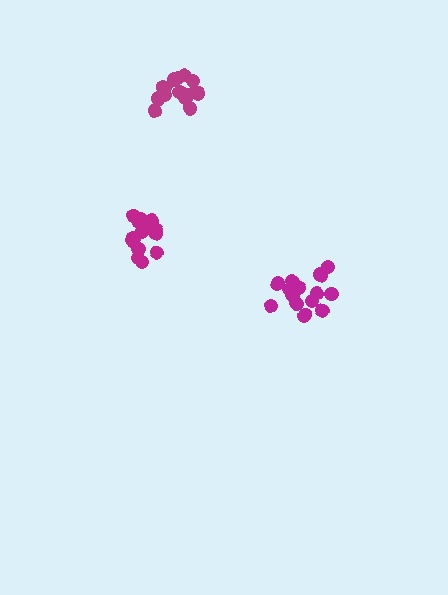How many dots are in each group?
Group 1: 17 dots, Group 2: 14 dots, Group 3: 15 dots (46 total).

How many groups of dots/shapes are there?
There are 3 groups.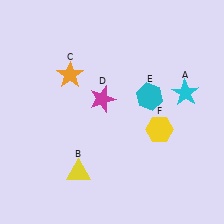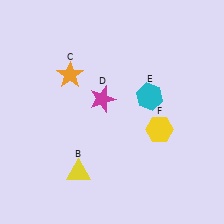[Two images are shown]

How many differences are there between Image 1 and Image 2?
There is 1 difference between the two images.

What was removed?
The cyan star (A) was removed in Image 2.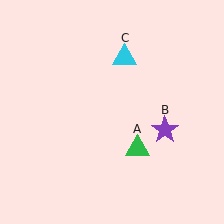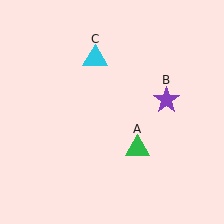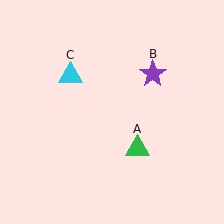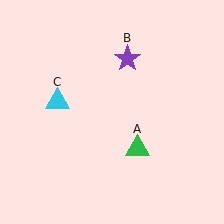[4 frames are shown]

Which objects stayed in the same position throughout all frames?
Green triangle (object A) remained stationary.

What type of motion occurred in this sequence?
The purple star (object B), cyan triangle (object C) rotated counterclockwise around the center of the scene.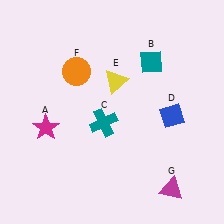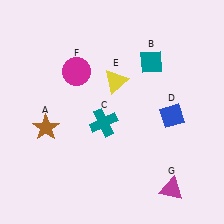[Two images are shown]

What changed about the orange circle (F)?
In Image 1, F is orange. In Image 2, it changed to magenta.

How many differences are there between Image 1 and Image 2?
There are 2 differences between the two images.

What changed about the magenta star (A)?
In Image 1, A is magenta. In Image 2, it changed to brown.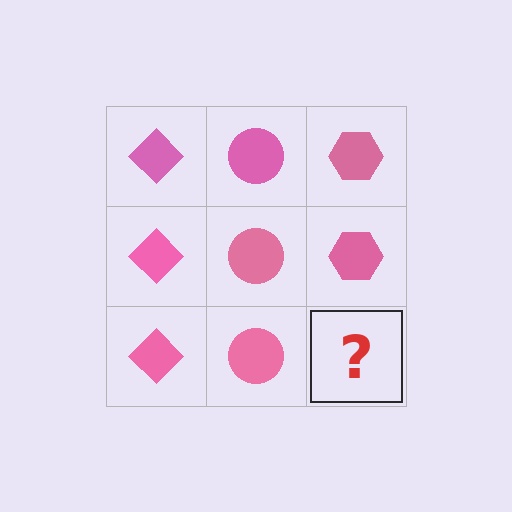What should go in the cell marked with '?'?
The missing cell should contain a pink hexagon.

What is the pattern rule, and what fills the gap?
The rule is that each column has a consistent shape. The gap should be filled with a pink hexagon.